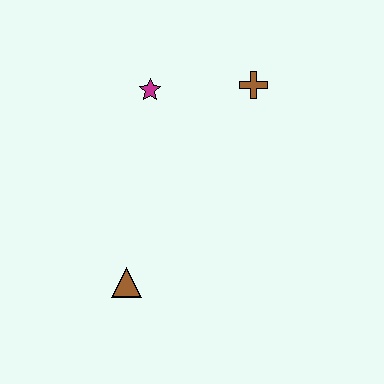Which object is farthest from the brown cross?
The brown triangle is farthest from the brown cross.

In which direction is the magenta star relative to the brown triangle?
The magenta star is above the brown triangle.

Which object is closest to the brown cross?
The magenta star is closest to the brown cross.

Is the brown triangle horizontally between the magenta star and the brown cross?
No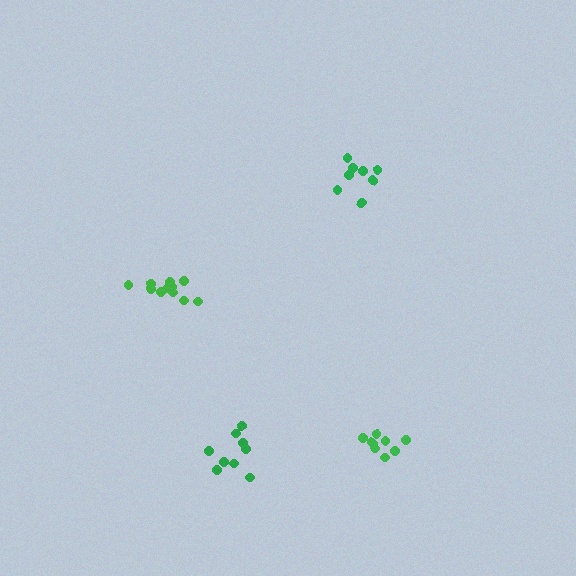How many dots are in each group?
Group 1: 11 dots, Group 2: 10 dots, Group 3: 8 dots, Group 4: 9 dots (38 total).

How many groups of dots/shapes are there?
There are 4 groups.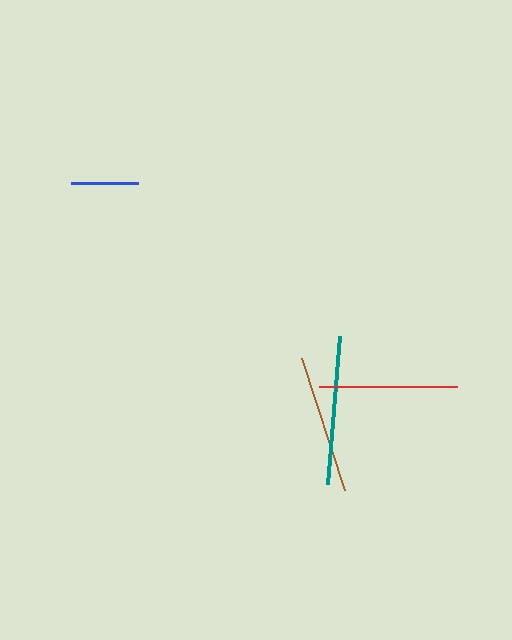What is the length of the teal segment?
The teal segment is approximately 149 pixels long.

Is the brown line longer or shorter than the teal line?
The teal line is longer than the brown line.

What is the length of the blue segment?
The blue segment is approximately 67 pixels long.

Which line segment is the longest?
The teal line is the longest at approximately 149 pixels.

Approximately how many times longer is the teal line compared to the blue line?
The teal line is approximately 2.2 times the length of the blue line.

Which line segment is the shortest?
The blue line is the shortest at approximately 67 pixels.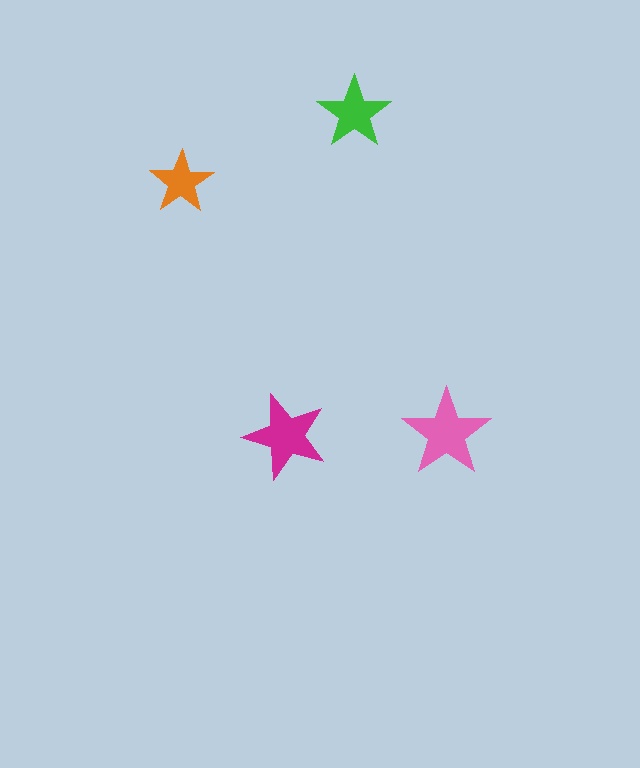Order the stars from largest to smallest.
the pink one, the magenta one, the green one, the orange one.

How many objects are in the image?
There are 4 objects in the image.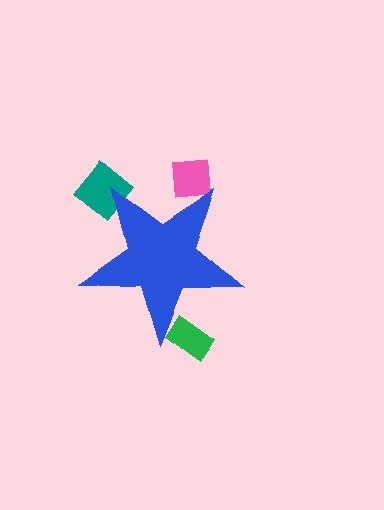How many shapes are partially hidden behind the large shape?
3 shapes are partially hidden.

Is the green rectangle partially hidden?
Yes, the green rectangle is partially hidden behind the blue star.